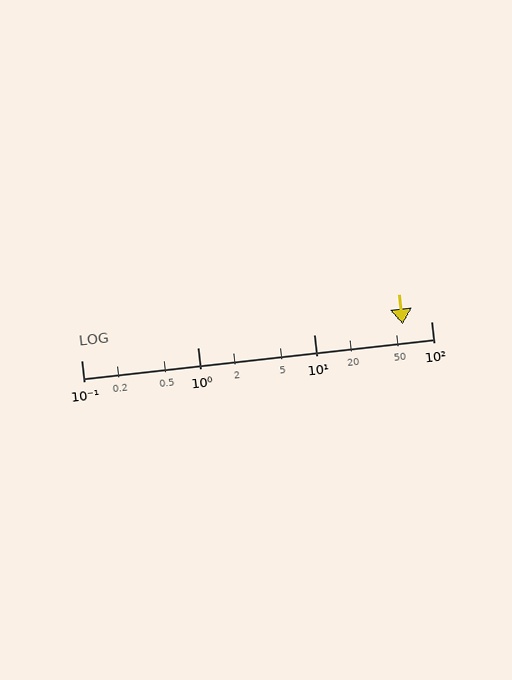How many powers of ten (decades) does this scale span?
The scale spans 3 decades, from 0.1 to 100.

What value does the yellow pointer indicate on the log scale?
The pointer indicates approximately 57.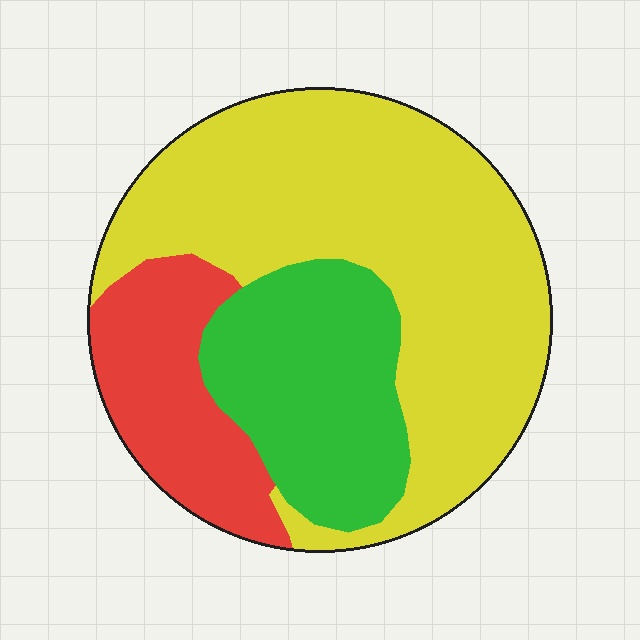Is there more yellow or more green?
Yellow.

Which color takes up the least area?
Red, at roughly 20%.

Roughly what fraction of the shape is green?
Green takes up about one quarter (1/4) of the shape.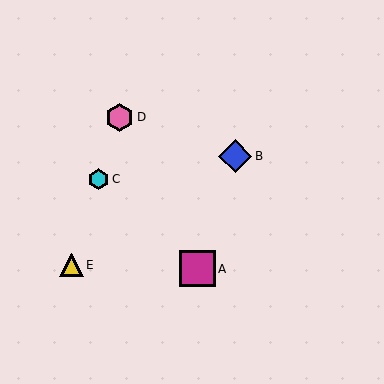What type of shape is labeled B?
Shape B is a blue diamond.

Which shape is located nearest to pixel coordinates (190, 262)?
The magenta square (labeled A) at (198, 269) is nearest to that location.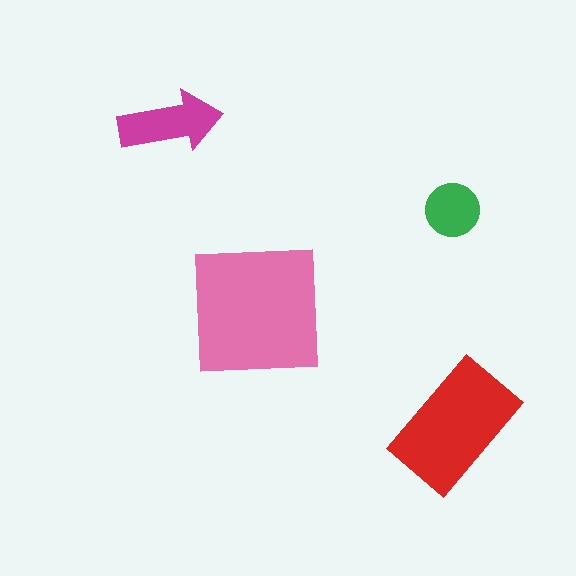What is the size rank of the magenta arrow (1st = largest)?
3rd.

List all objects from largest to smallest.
The pink square, the red rectangle, the magenta arrow, the green circle.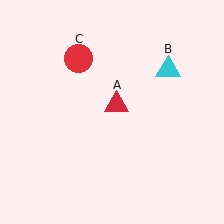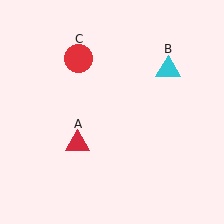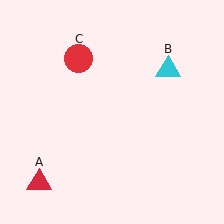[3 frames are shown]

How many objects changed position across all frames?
1 object changed position: red triangle (object A).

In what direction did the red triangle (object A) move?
The red triangle (object A) moved down and to the left.